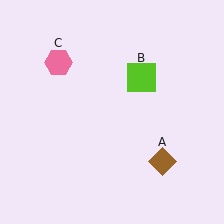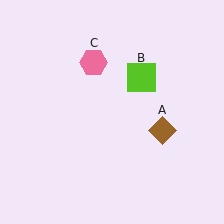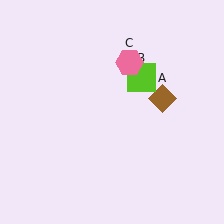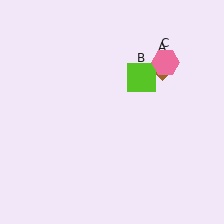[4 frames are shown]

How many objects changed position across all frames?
2 objects changed position: brown diamond (object A), pink hexagon (object C).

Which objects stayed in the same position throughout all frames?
Lime square (object B) remained stationary.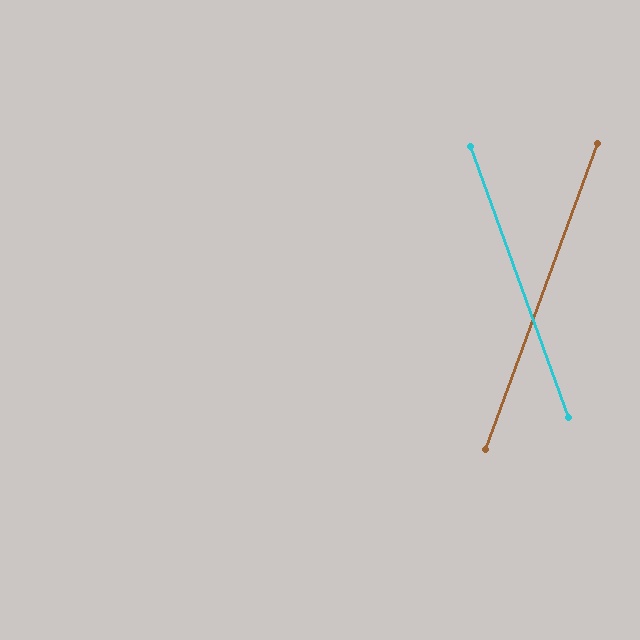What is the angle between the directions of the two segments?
Approximately 40 degrees.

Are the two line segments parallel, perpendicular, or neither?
Neither parallel nor perpendicular — they differ by about 40°.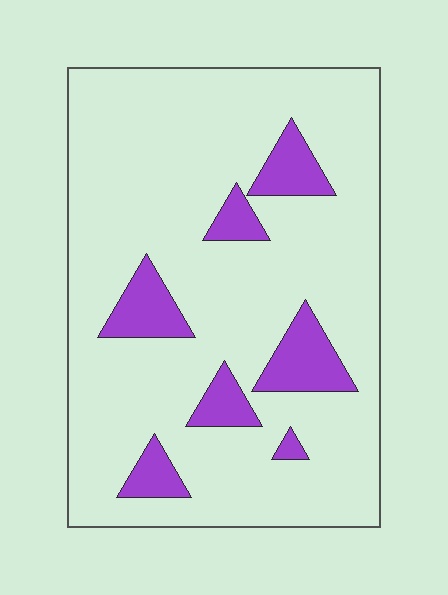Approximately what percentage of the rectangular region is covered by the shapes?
Approximately 15%.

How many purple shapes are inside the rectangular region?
7.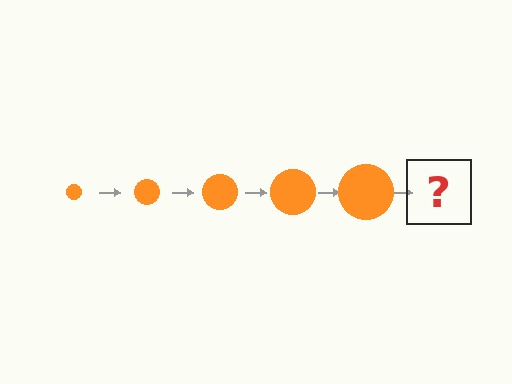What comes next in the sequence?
The next element should be an orange circle, larger than the previous one.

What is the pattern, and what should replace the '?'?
The pattern is that the circle gets progressively larger each step. The '?' should be an orange circle, larger than the previous one.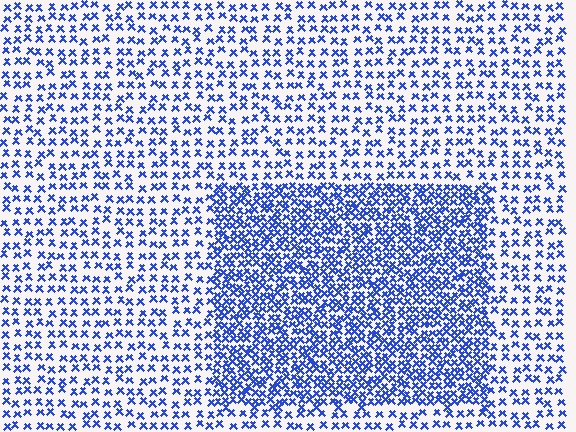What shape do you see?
I see a rectangle.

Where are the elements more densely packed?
The elements are more densely packed inside the rectangle boundary.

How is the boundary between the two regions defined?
The boundary is defined by a change in element density (approximately 2.2x ratio). All elements are the same color, size, and shape.